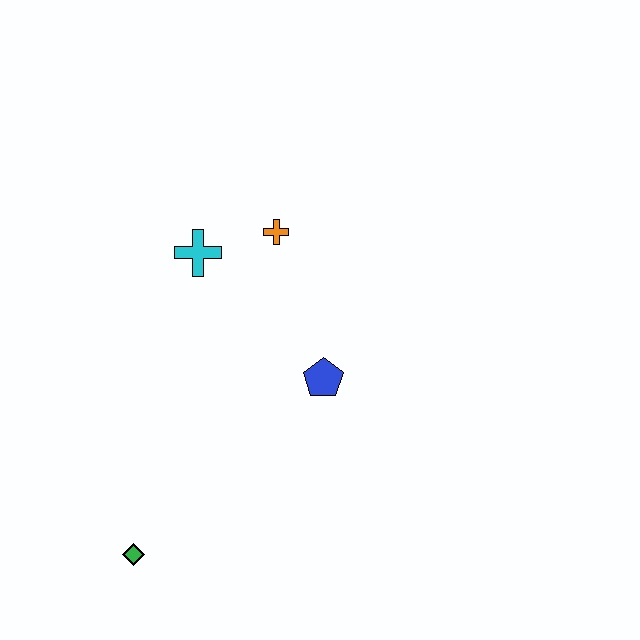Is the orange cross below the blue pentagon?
No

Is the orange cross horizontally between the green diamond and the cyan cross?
No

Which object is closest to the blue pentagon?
The orange cross is closest to the blue pentagon.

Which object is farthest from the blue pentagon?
The green diamond is farthest from the blue pentagon.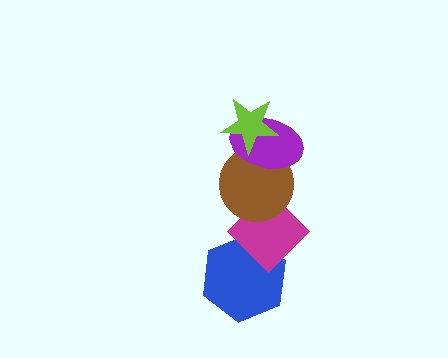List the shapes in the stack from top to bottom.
From top to bottom: the lime star, the purple ellipse, the brown circle, the magenta diamond, the blue hexagon.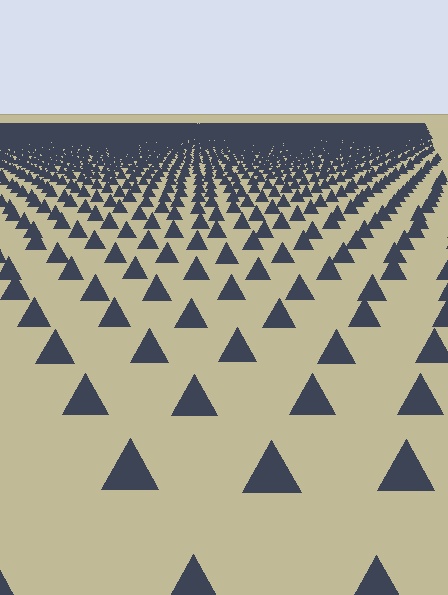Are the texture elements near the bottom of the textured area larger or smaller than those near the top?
Larger. Near the bottom, elements are closer to the viewer and appear at a bigger on-screen size.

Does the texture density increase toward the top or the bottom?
Density increases toward the top.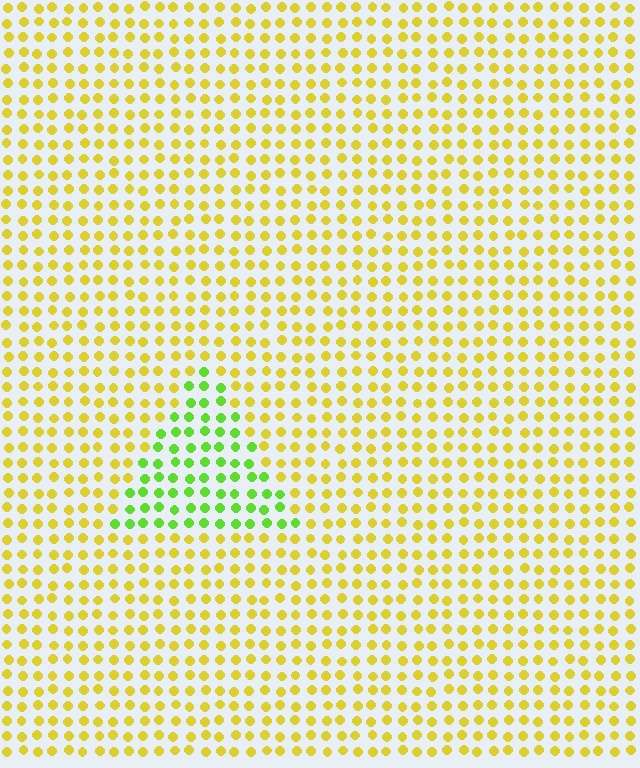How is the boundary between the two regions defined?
The boundary is defined purely by a slight shift in hue (about 49 degrees). Spacing, size, and orientation are identical on both sides.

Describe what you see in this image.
The image is filled with small yellow elements in a uniform arrangement. A triangle-shaped region is visible where the elements are tinted to a slightly different hue, forming a subtle color boundary.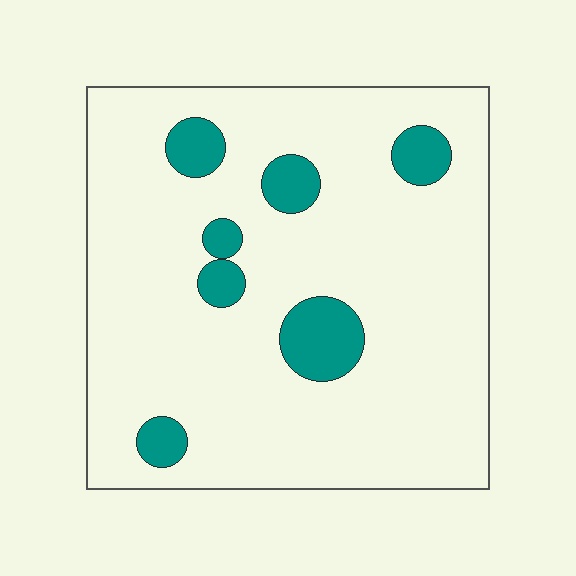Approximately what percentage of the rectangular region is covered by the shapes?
Approximately 10%.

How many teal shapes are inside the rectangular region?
7.